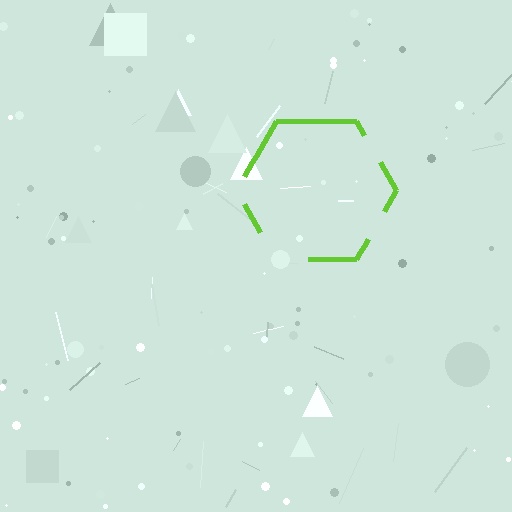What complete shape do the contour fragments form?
The contour fragments form a hexagon.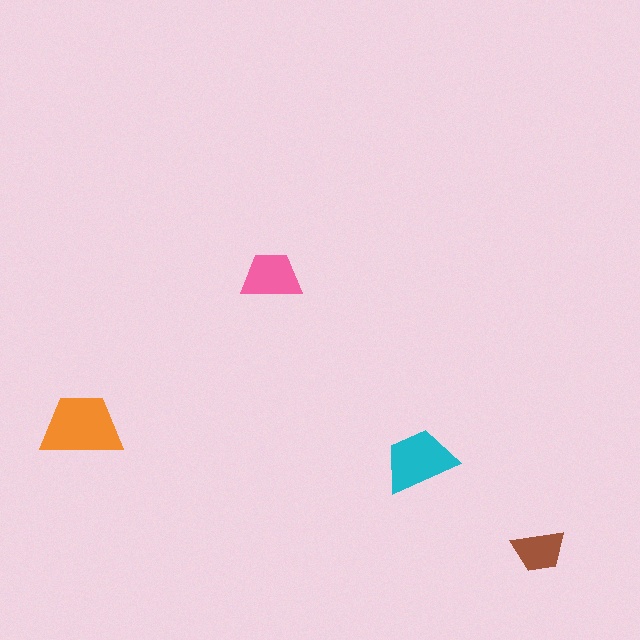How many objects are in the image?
There are 4 objects in the image.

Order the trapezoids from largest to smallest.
the orange one, the cyan one, the pink one, the brown one.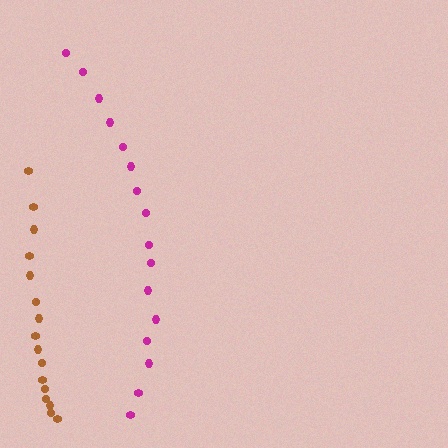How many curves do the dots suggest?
There are 2 distinct paths.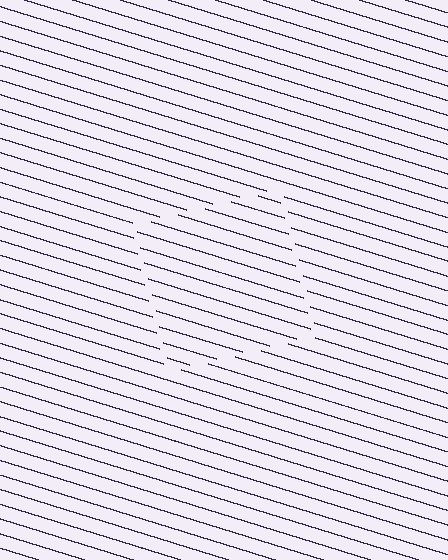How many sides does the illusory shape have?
4 sides — the line-ends trace a square.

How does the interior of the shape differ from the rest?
The interior of the shape contains the same grating, shifted by half a period — the contour is defined by the phase discontinuity where line-ends from the inner and outer gratings abut.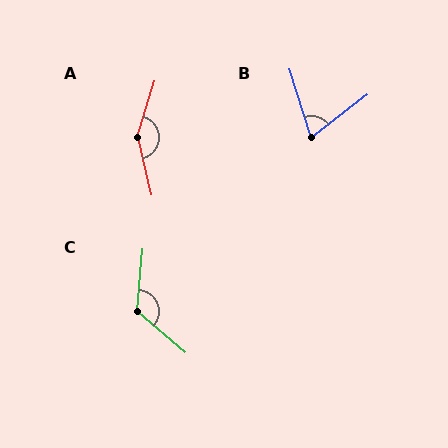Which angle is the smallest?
B, at approximately 70 degrees.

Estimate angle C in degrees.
Approximately 126 degrees.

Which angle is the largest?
A, at approximately 150 degrees.